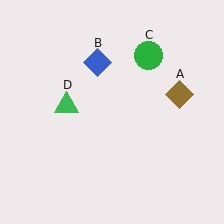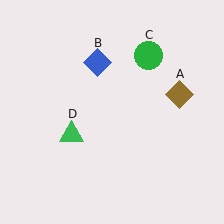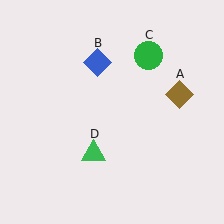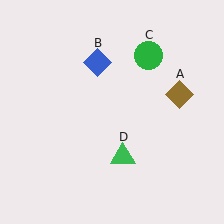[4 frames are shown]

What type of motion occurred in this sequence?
The green triangle (object D) rotated counterclockwise around the center of the scene.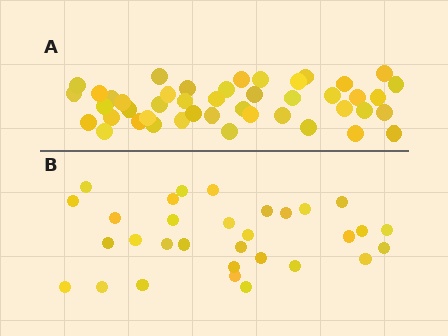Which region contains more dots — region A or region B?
Region A (the top region) has more dots.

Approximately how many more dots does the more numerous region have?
Region A has approximately 15 more dots than region B.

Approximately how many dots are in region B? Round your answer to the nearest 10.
About 30 dots. (The exact count is 31, which rounds to 30.)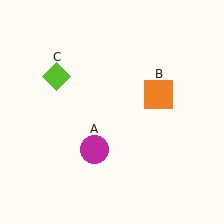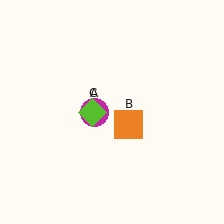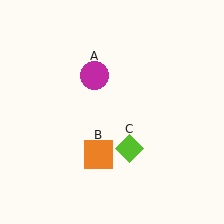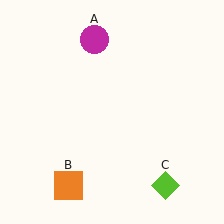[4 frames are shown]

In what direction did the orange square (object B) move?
The orange square (object B) moved down and to the left.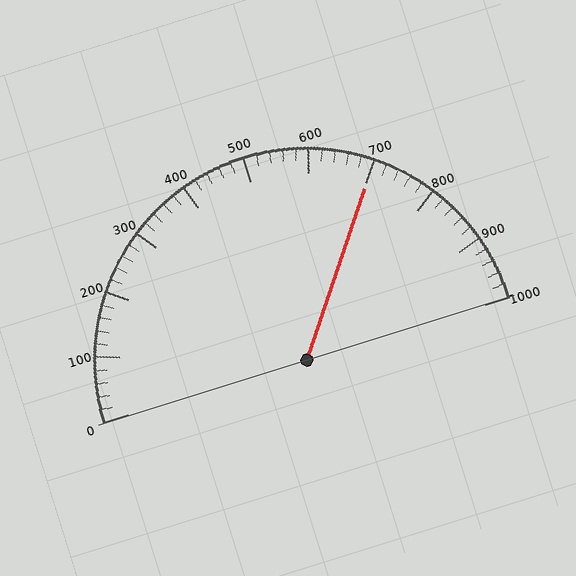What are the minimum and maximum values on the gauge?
The gauge ranges from 0 to 1000.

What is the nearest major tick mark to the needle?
The nearest major tick mark is 700.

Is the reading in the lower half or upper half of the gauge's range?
The reading is in the upper half of the range (0 to 1000).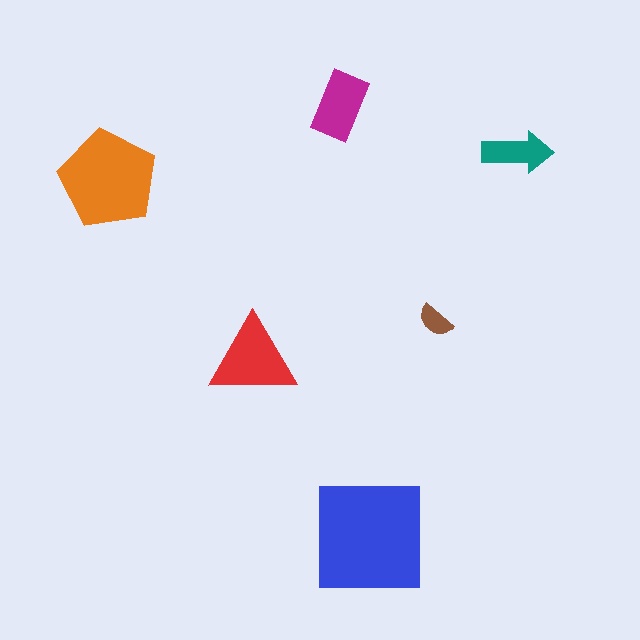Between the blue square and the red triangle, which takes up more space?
The blue square.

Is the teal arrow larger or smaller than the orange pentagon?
Smaller.